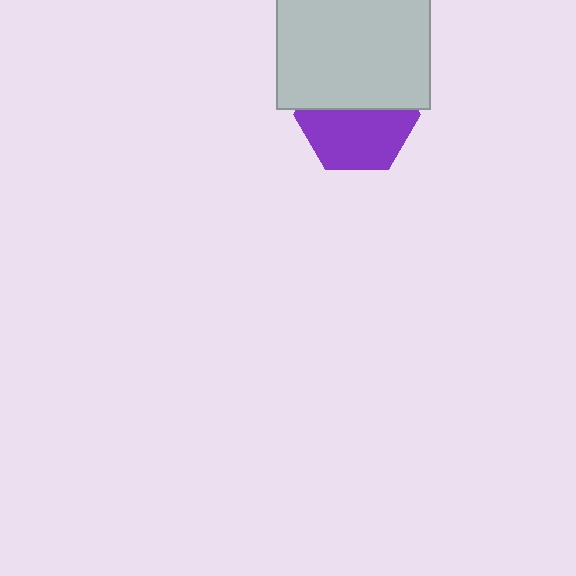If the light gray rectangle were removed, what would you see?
You would see the complete purple hexagon.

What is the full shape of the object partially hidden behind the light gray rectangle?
The partially hidden object is a purple hexagon.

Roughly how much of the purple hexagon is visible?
About half of it is visible (roughly 56%).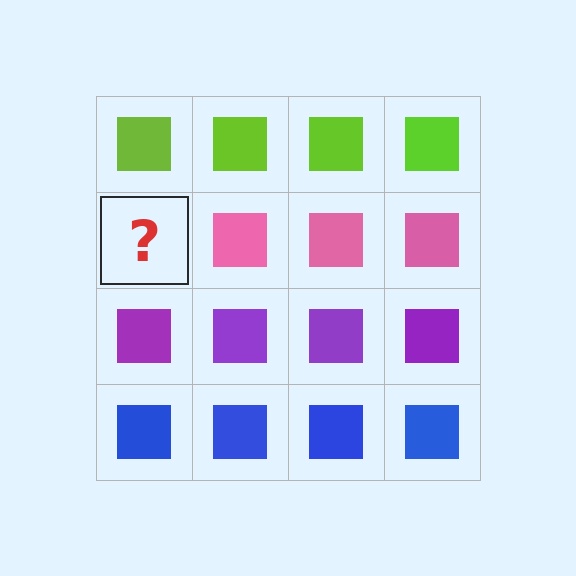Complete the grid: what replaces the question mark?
The question mark should be replaced with a pink square.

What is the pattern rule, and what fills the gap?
The rule is that each row has a consistent color. The gap should be filled with a pink square.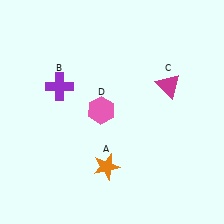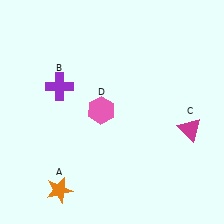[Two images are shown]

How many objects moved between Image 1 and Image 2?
2 objects moved between the two images.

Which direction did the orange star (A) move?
The orange star (A) moved left.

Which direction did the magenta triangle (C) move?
The magenta triangle (C) moved down.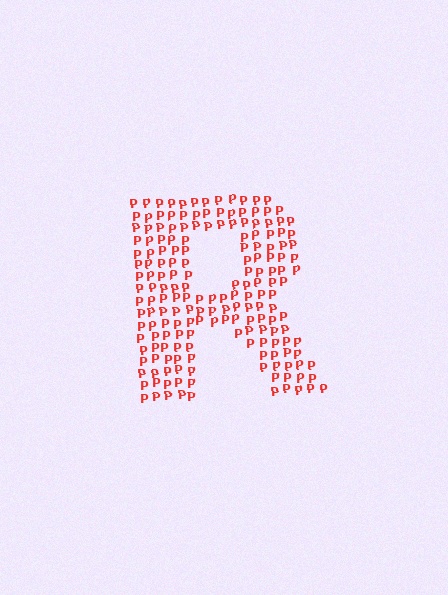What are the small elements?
The small elements are letter P's.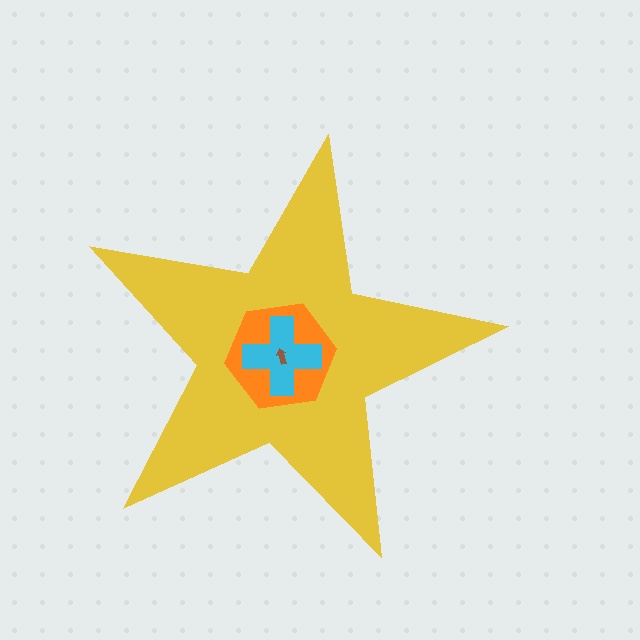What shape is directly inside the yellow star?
The orange hexagon.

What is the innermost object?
The brown arrow.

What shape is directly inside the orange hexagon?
The cyan cross.